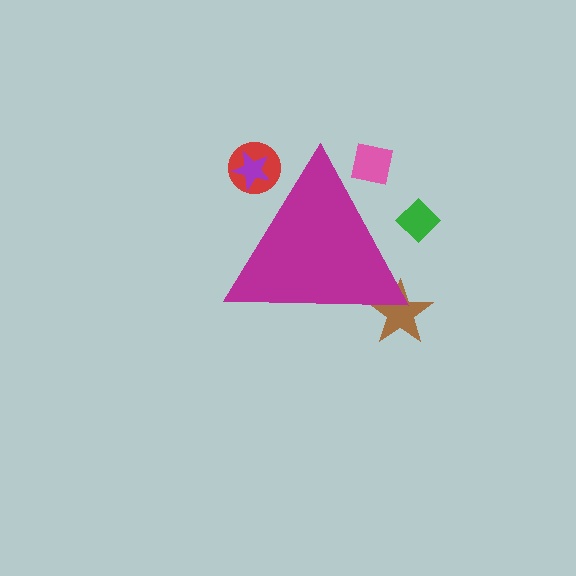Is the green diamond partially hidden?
Yes, the green diamond is partially hidden behind the magenta triangle.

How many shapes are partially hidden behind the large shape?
5 shapes are partially hidden.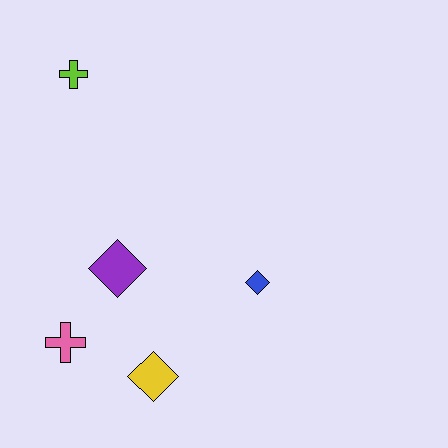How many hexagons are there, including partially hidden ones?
There are no hexagons.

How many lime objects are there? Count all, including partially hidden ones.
There is 1 lime object.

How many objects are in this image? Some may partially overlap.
There are 5 objects.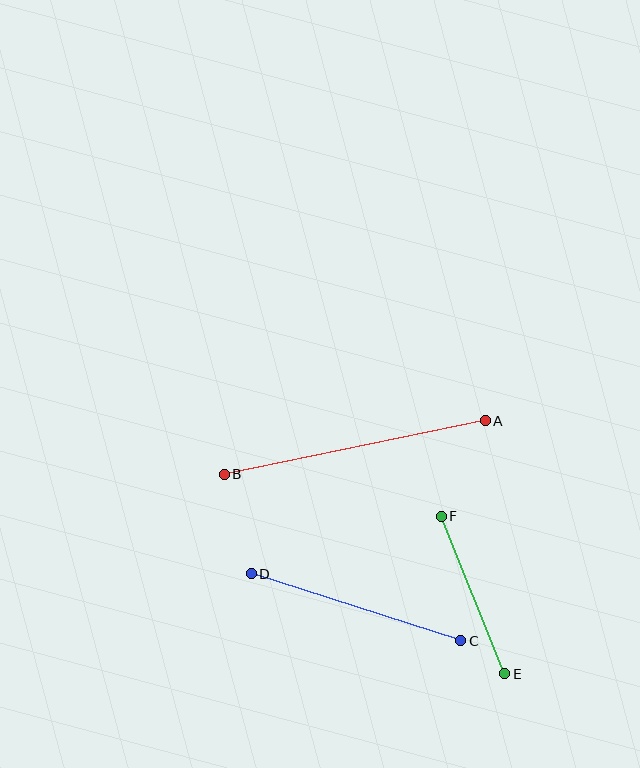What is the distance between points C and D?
The distance is approximately 220 pixels.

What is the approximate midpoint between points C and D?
The midpoint is at approximately (356, 607) pixels.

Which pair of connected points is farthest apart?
Points A and B are farthest apart.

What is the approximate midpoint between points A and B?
The midpoint is at approximately (355, 448) pixels.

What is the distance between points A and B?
The distance is approximately 267 pixels.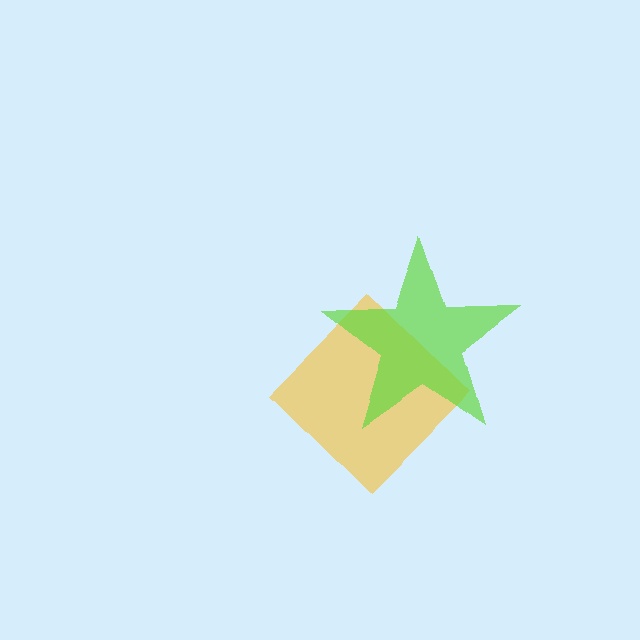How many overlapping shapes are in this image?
There are 2 overlapping shapes in the image.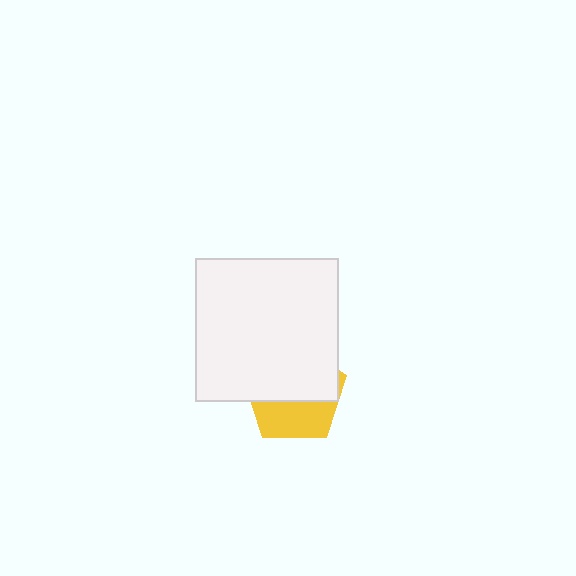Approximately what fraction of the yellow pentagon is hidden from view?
Roughly 60% of the yellow pentagon is hidden behind the white square.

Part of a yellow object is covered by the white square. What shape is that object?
It is a pentagon.